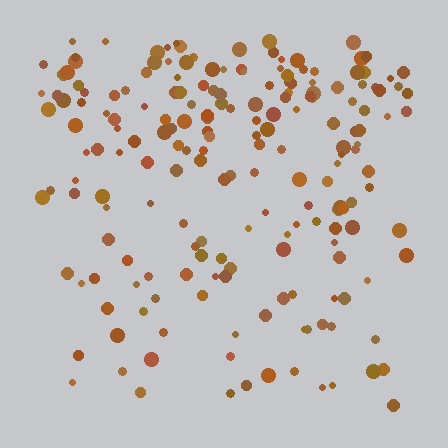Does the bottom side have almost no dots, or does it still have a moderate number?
Still a moderate number, just noticeably fewer than the top.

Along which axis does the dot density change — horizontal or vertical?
Vertical.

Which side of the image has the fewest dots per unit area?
The bottom.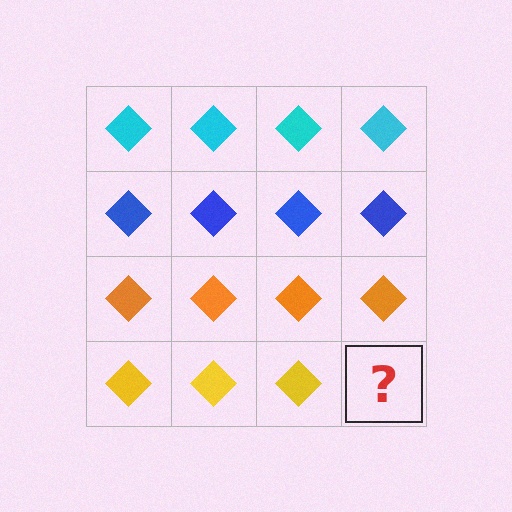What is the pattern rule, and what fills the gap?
The rule is that each row has a consistent color. The gap should be filled with a yellow diamond.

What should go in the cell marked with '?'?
The missing cell should contain a yellow diamond.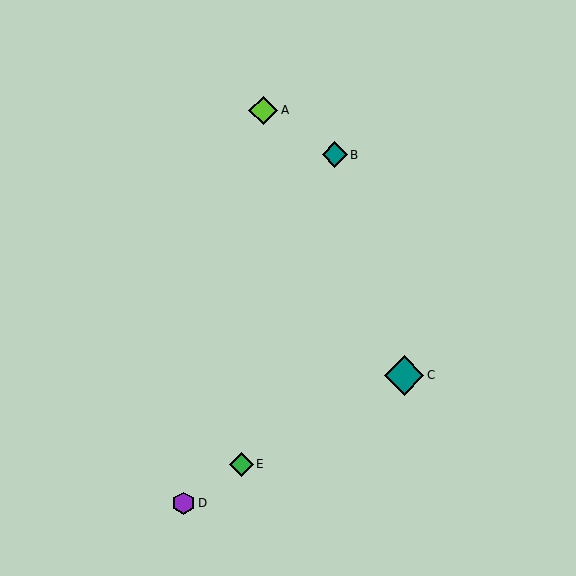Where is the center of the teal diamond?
The center of the teal diamond is at (335, 155).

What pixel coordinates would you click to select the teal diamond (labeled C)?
Click at (404, 375) to select the teal diamond C.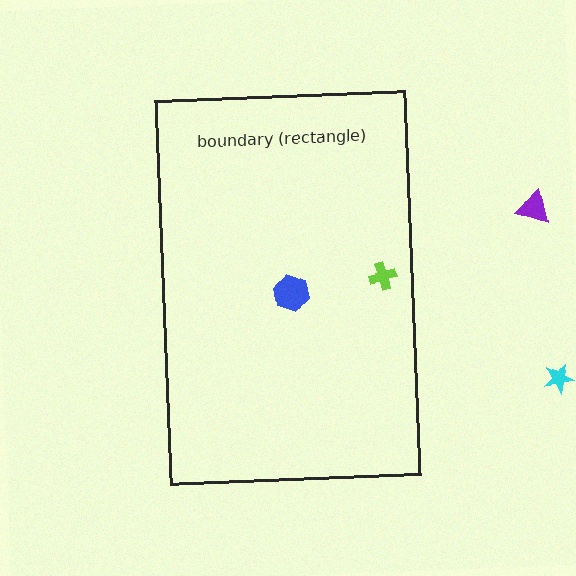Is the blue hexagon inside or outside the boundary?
Inside.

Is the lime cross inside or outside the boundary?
Inside.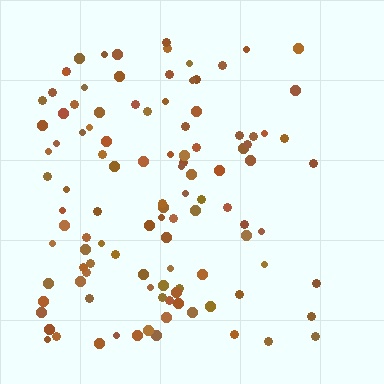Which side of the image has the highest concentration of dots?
The left.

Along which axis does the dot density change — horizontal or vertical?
Horizontal.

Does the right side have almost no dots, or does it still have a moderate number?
Still a moderate number, just noticeably fewer than the left.